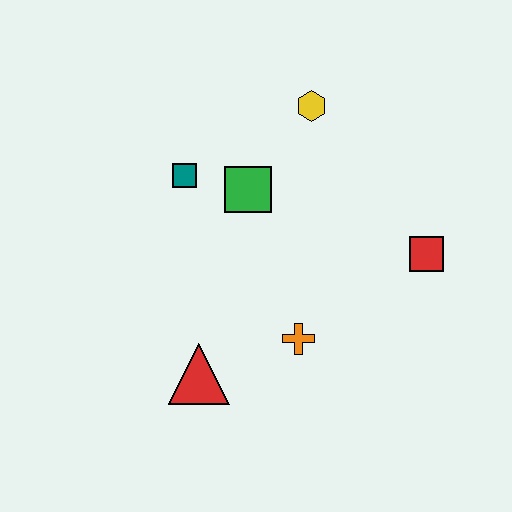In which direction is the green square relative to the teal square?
The green square is to the right of the teal square.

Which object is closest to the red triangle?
The orange cross is closest to the red triangle.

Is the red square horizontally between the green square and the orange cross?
No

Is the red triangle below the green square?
Yes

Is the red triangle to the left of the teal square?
No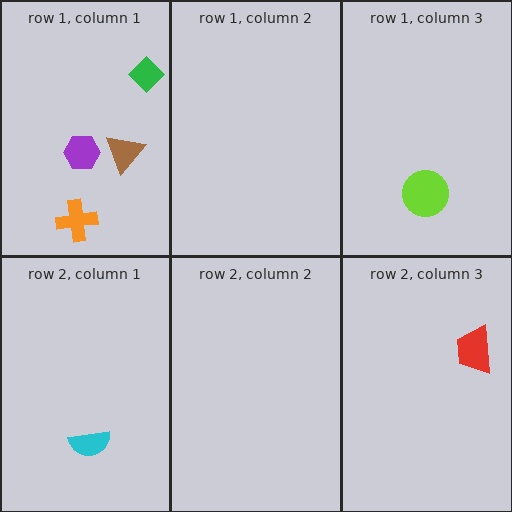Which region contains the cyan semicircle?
The row 2, column 1 region.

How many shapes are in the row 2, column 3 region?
1.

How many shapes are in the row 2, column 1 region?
1.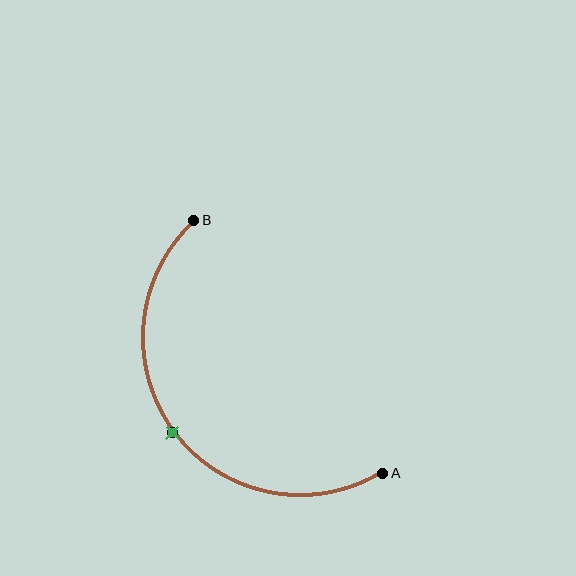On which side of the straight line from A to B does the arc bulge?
The arc bulges below and to the left of the straight line connecting A and B.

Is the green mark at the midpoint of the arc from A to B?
Yes. The green mark lies on the arc at equal arc-length from both A and B — it is the arc midpoint.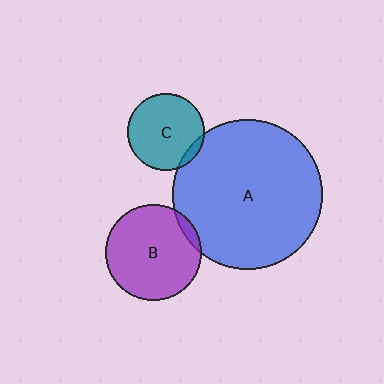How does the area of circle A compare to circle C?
Approximately 3.8 times.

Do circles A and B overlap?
Yes.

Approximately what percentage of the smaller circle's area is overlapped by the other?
Approximately 5%.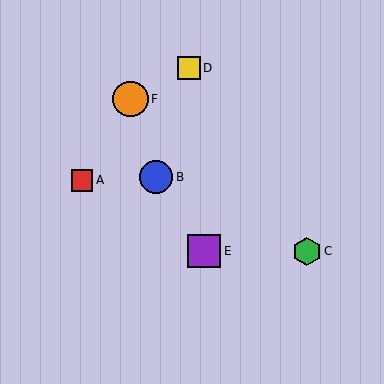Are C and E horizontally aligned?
Yes, both are at y≈251.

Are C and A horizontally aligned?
No, C is at y≈251 and A is at y≈180.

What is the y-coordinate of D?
Object D is at y≈68.